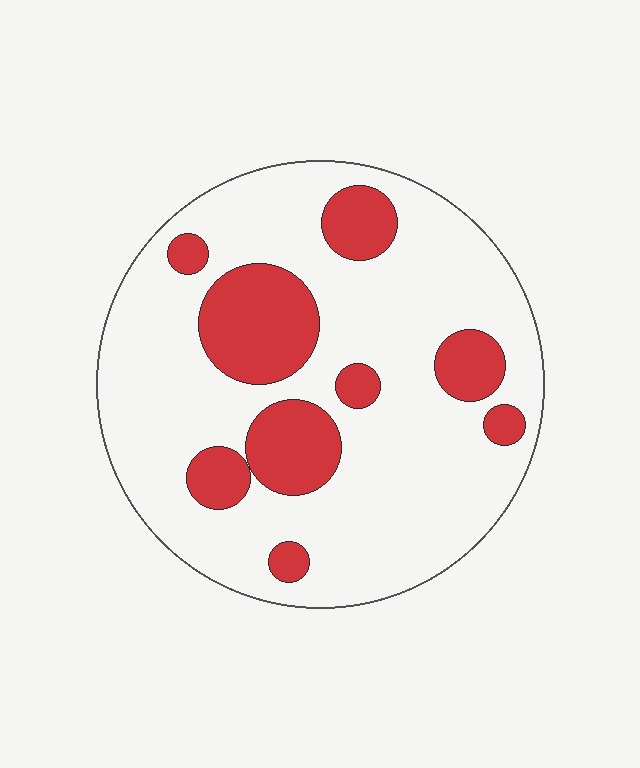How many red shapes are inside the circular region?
9.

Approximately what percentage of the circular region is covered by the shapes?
Approximately 25%.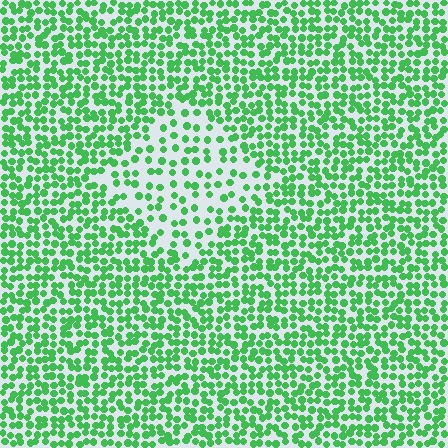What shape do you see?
I see a diamond.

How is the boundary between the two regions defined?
The boundary is defined by a change in element density (approximately 2.1x ratio). All elements are the same color, size, and shape.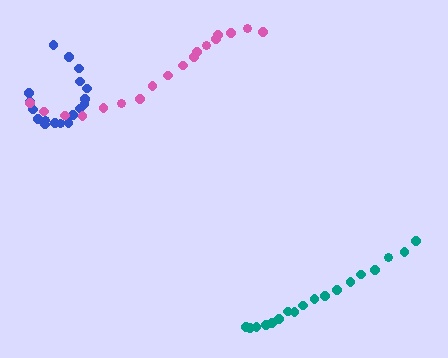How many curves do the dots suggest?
There are 3 distinct paths.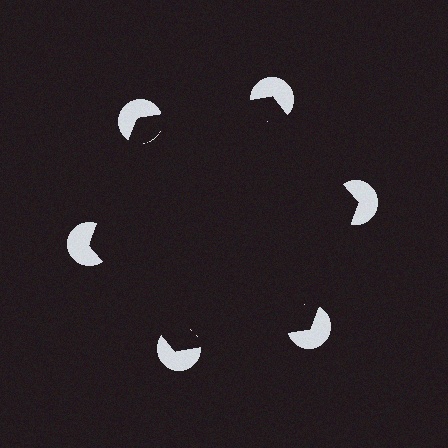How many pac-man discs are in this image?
There are 6 — one at each vertex of the illusory hexagon.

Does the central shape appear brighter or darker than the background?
It typically appears slightly darker than the background, even though no actual brightness change is drawn.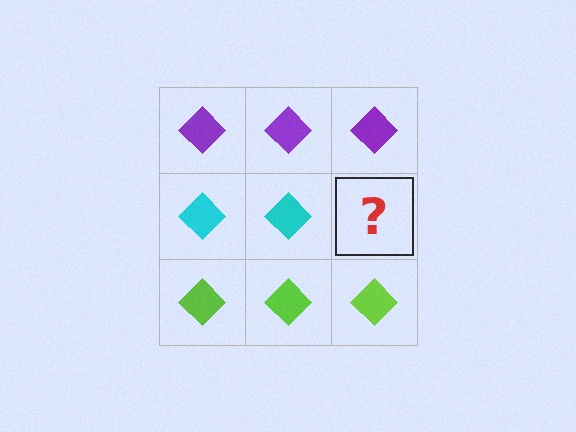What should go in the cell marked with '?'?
The missing cell should contain a cyan diamond.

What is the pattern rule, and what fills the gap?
The rule is that each row has a consistent color. The gap should be filled with a cyan diamond.